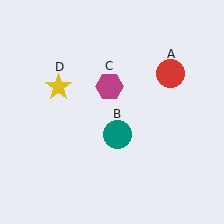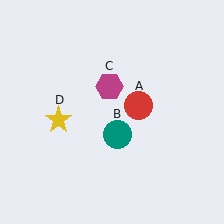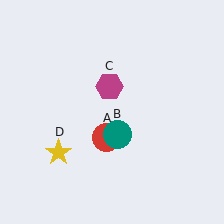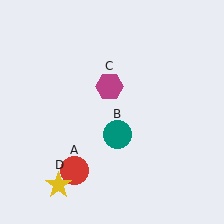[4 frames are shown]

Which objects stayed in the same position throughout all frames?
Teal circle (object B) and magenta hexagon (object C) remained stationary.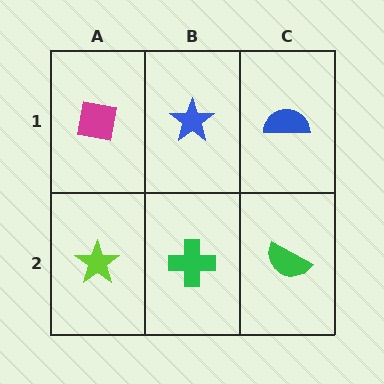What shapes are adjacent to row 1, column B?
A green cross (row 2, column B), a magenta square (row 1, column A), a blue semicircle (row 1, column C).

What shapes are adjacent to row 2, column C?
A blue semicircle (row 1, column C), a green cross (row 2, column B).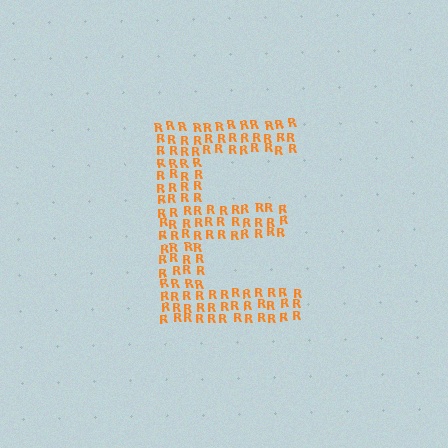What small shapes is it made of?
It is made of small letter R's.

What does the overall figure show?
The overall figure shows the letter E.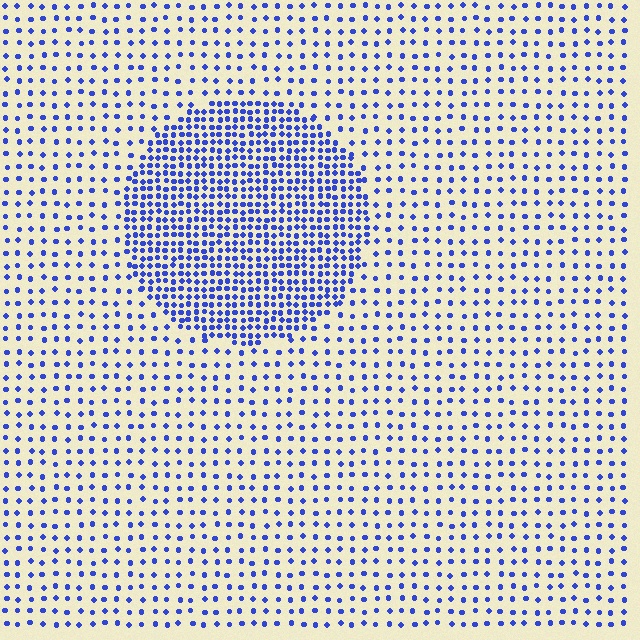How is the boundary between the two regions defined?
The boundary is defined by a change in element density (approximately 2.6x ratio). All elements are the same color, size, and shape.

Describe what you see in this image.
The image contains small blue elements arranged at two different densities. A circle-shaped region is visible where the elements are more densely packed than the surrounding area.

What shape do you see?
I see a circle.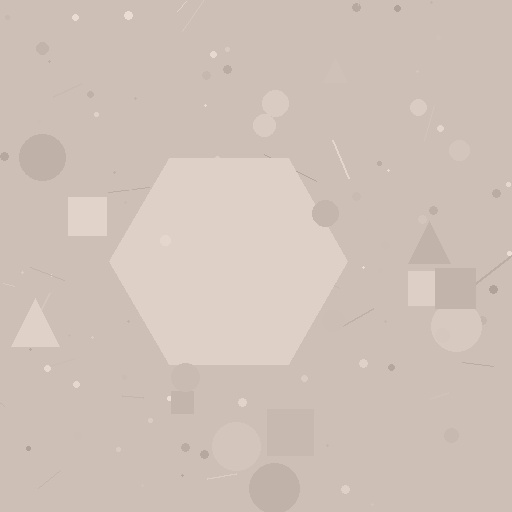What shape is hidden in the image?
A hexagon is hidden in the image.